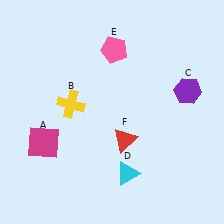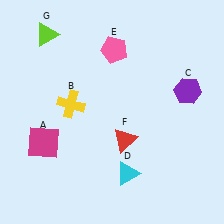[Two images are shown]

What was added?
A lime triangle (G) was added in Image 2.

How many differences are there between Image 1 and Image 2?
There is 1 difference between the two images.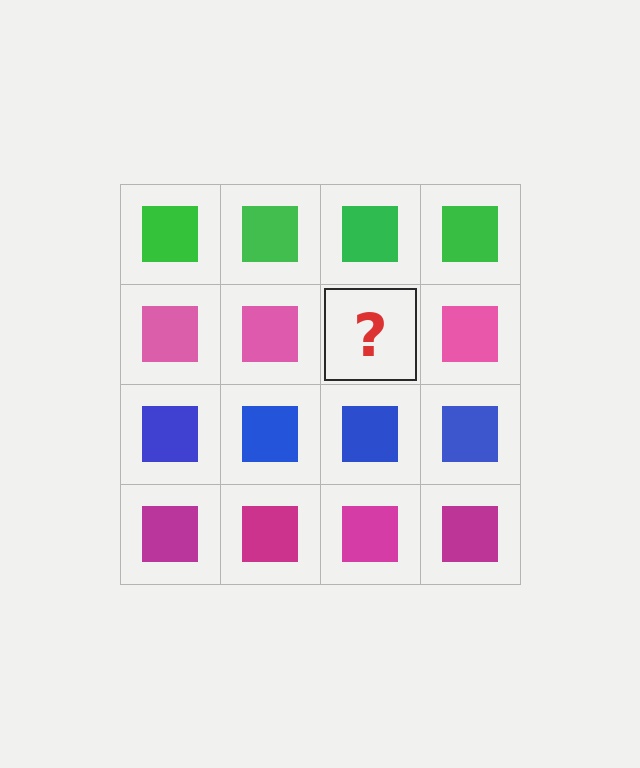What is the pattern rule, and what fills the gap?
The rule is that each row has a consistent color. The gap should be filled with a pink square.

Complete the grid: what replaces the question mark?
The question mark should be replaced with a pink square.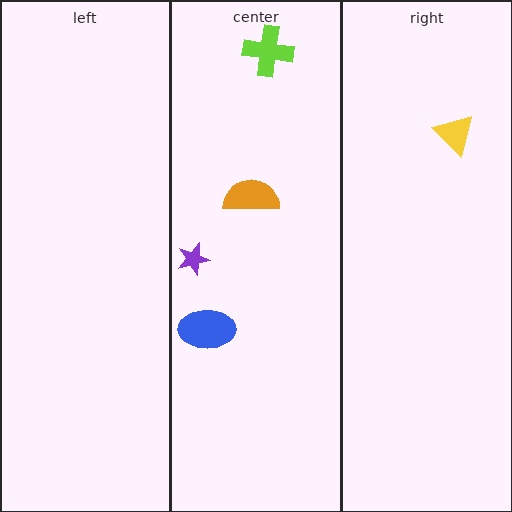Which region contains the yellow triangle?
The right region.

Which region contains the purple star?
The center region.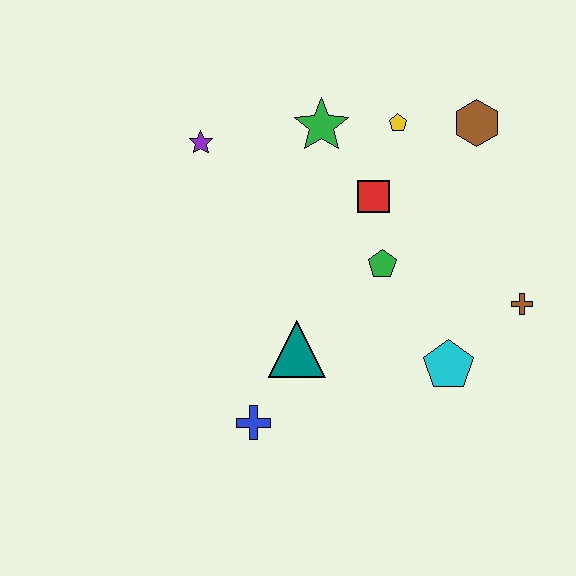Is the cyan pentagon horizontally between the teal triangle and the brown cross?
Yes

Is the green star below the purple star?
No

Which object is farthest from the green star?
The blue cross is farthest from the green star.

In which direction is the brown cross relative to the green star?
The brown cross is to the right of the green star.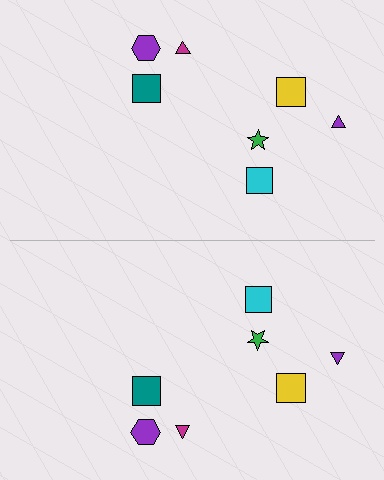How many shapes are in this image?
There are 14 shapes in this image.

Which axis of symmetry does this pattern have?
The pattern has a horizontal axis of symmetry running through the center of the image.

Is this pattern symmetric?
Yes, this pattern has bilateral (reflection) symmetry.